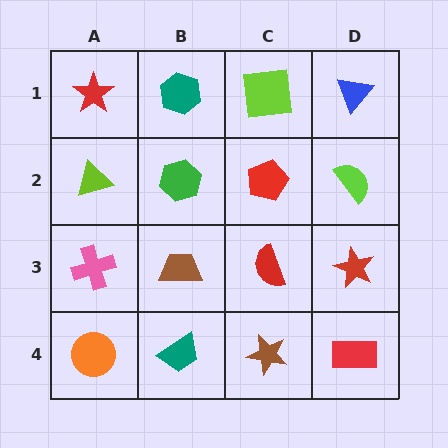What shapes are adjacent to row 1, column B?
A green hexagon (row 2, column B), a red star (row 1, column A), a lime square (row 1, column C).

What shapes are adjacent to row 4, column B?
A brown trapezoid (row 3, column B), an orange circle (row 4, column A), a brown star (row 4, column C).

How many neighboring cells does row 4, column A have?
2.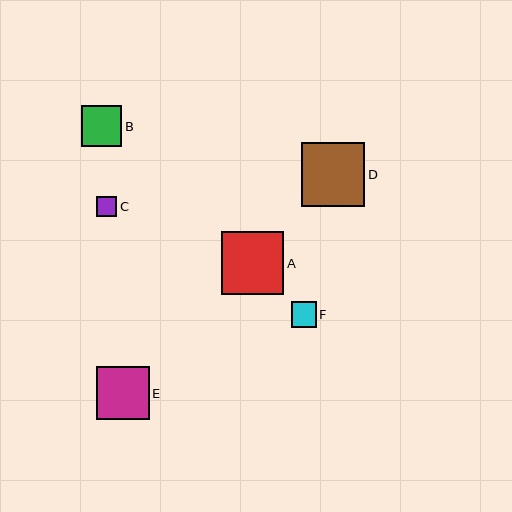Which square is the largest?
Square D is the largest with a size of approximately 64 pixels.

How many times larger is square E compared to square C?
Square E is approximately 2.6 times the size of square C.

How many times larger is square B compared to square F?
Square B is approximately 1.6 times the size of square F.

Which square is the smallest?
Square C is the smallest with a size of approximately 20 pixels.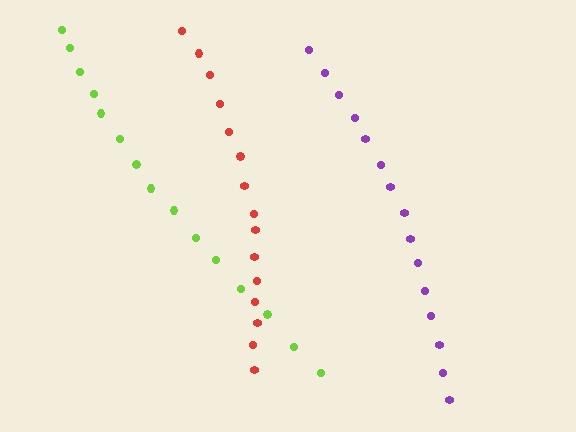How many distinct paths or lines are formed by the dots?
There are 3 distinct paths.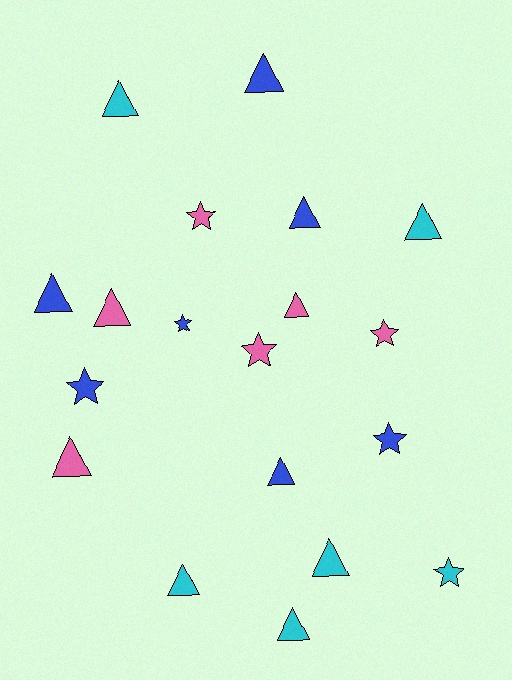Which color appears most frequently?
Blue, with 7 objects.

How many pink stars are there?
There are 3 pink stars.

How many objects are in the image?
There are 19 objects.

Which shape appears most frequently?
Triangle, with 12 objects.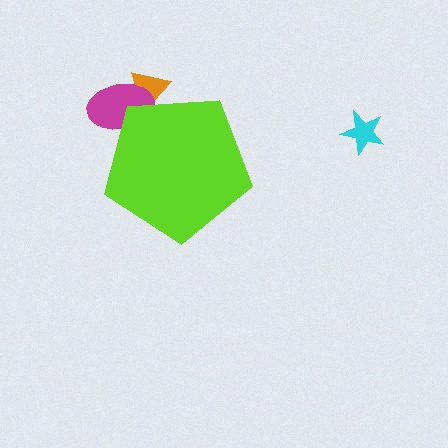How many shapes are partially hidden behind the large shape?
2 shapes are partially hidden.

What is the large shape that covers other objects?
A lime pentagon.